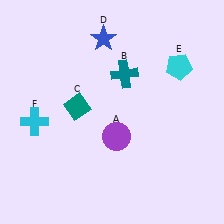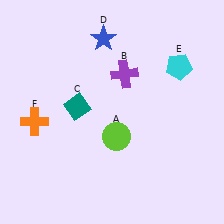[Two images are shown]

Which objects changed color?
A changed from purple to lime. B changed from teal to purple. F changed from cyan to orange.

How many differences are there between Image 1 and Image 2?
There are 3 differences between the two images.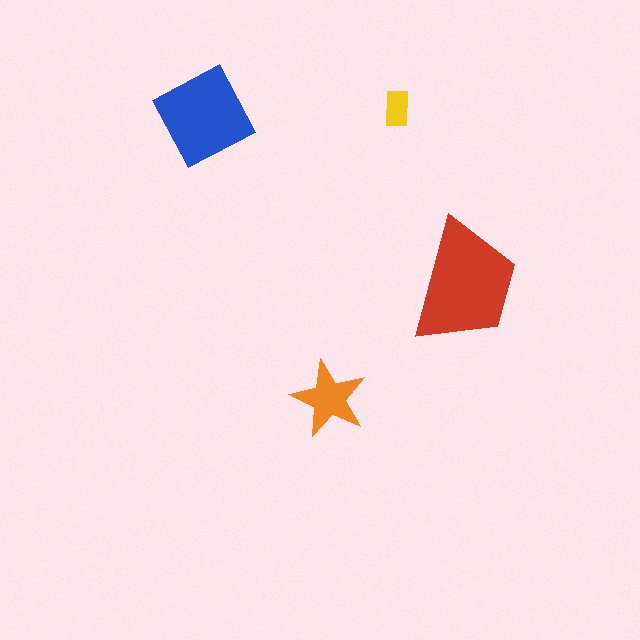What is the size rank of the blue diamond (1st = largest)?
2nd.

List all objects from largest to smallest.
The red trapezoid, the blue diamond, the orange star, the yellow rectangle.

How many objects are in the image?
There are 4 objects in the image.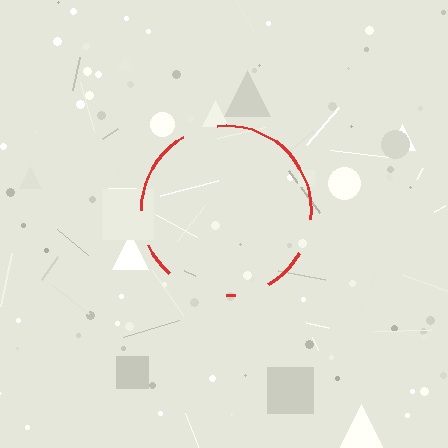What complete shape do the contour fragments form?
The contour fragments form a circle.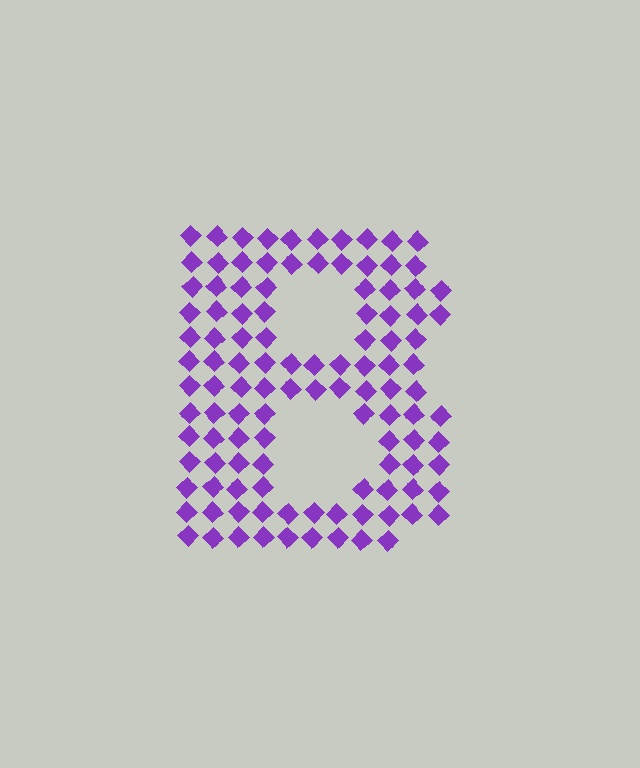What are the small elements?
The small elements are diamonds.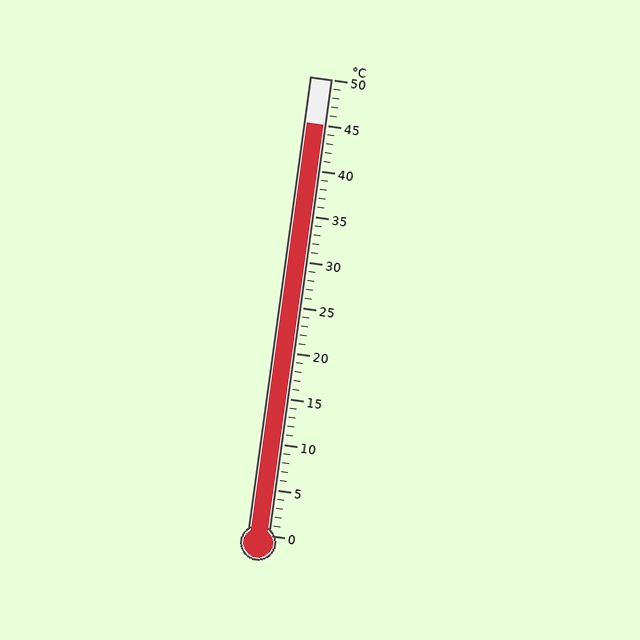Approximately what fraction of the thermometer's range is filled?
The thermometer is filled to approximately 90% of its range.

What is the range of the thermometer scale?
The thermometer scale ranges from 0°C to 50°C.